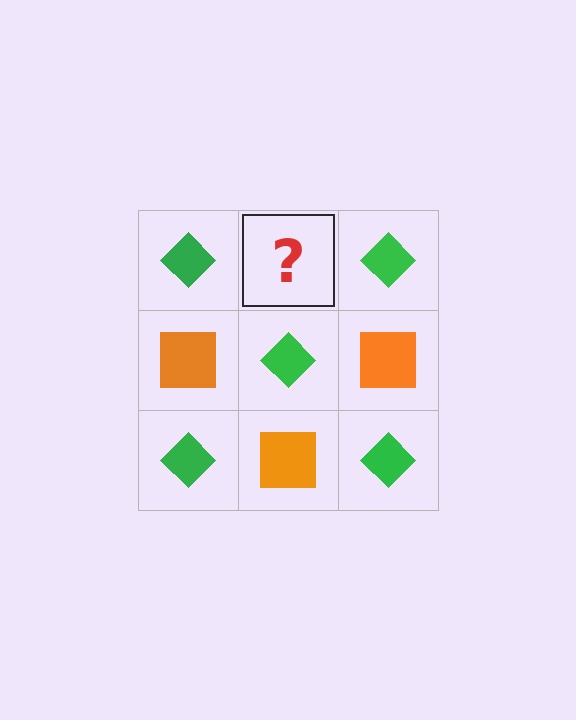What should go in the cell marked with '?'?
The missing cell should contain an orange square.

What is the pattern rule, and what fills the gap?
The rule is that it alternates green diamond and orange square in a checkerboard pattern. The gap should be filled with an orange square.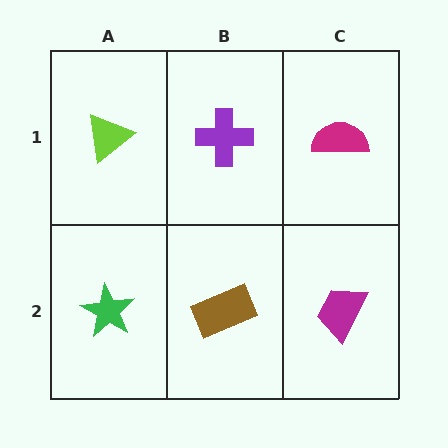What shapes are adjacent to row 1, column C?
A magenta trapezoid (row 2, column C), a purple cross (row 1, column B).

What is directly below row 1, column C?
A magenta trapezoid.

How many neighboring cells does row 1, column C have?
2.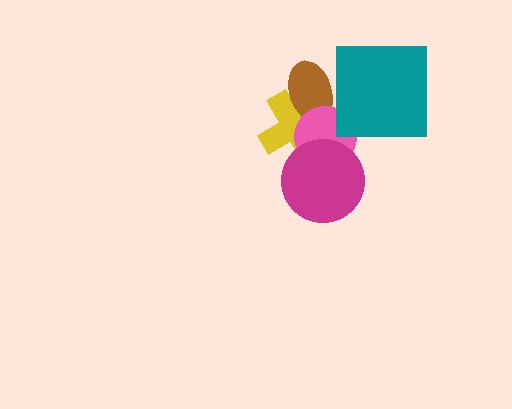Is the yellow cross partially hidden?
Yes, it is partially covered by another shape.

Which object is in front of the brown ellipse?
The pink circle is in front of the brown ellipse.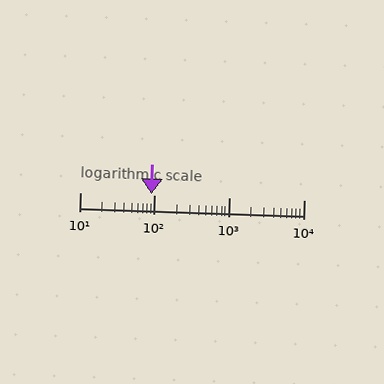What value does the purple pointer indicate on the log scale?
The pointer indicates approximately 90.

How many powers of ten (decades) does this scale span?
The scale spans 3 decades, from 10 to 10000.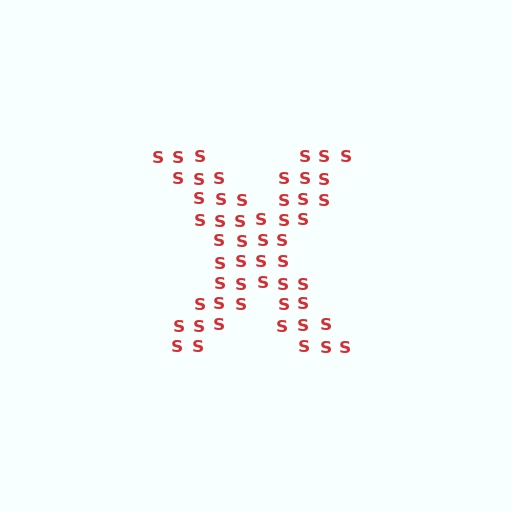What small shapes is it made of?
It is made of small letter S's.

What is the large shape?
The large shape is the letter X.